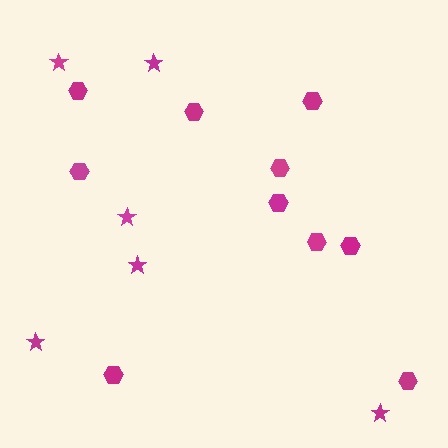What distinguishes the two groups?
There are 2 groups: one group of stars (6) and one group of hexagons (10).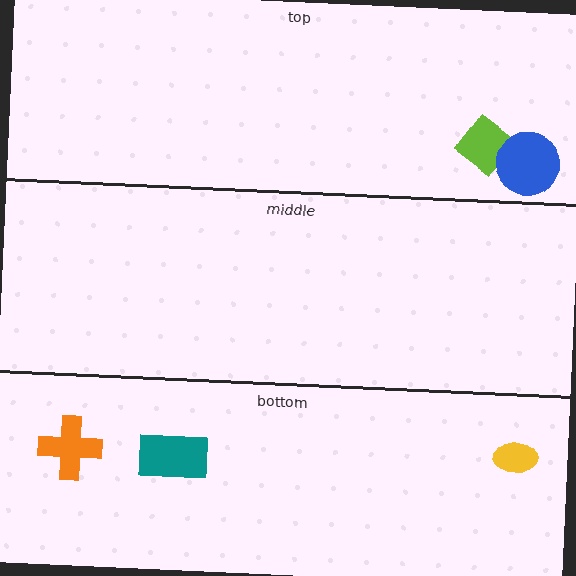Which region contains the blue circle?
The top region.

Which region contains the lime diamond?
The top region.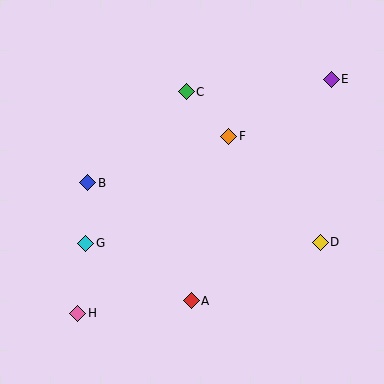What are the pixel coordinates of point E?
Point E is at (331, 79).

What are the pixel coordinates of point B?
Point B is at (88, 183).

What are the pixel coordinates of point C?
Point C is at (186, 92).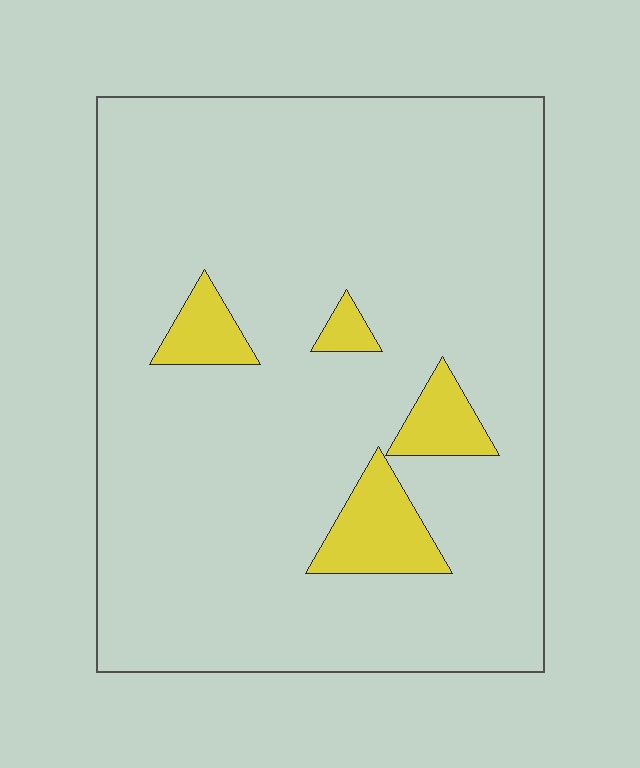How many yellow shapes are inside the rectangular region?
4.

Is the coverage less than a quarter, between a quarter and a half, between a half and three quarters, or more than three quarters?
Less than a quarter.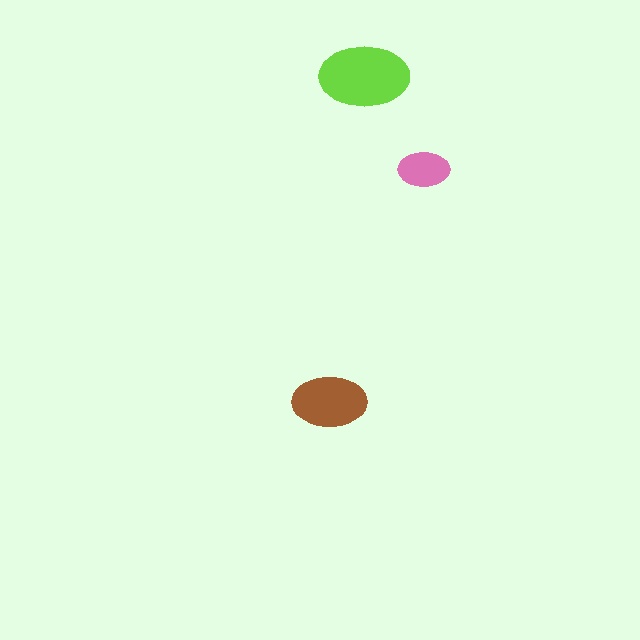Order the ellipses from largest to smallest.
the lime one, the brown one, the pink one.